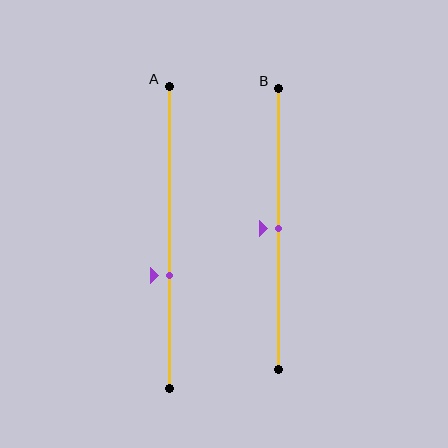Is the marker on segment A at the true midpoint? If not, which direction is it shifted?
No, the marker on segment A is shifted downward by about 13% of the segment length.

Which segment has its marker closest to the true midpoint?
Segment B has its marker closest to the true midpoint.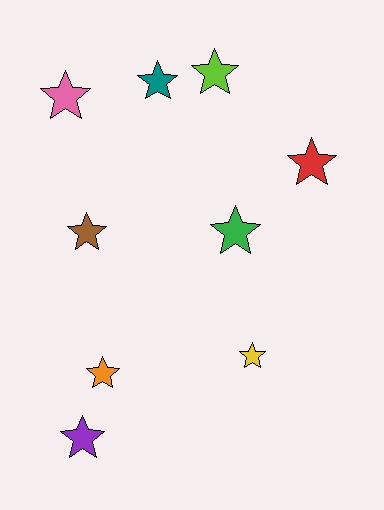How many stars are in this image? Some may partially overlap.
There are 9 stars.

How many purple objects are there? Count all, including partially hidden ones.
There is 1 purple object.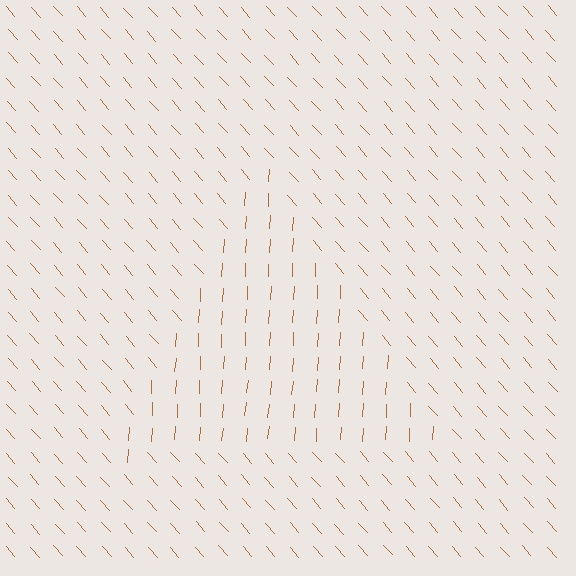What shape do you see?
I see a triangle.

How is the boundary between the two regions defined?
The boundary is defined purely by a change in line orientation (approximately 45 degrees difference). All lines are the same color and thickness.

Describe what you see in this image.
The image is filled with small brown line segments. A triangle region in the image has lines oriented differently from the surrounding lines, creating a visible texture boundary.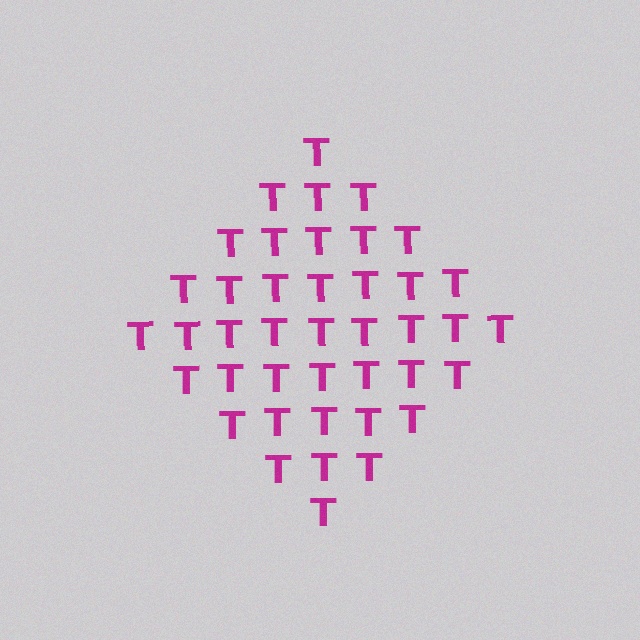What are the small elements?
The small elements are letter T's.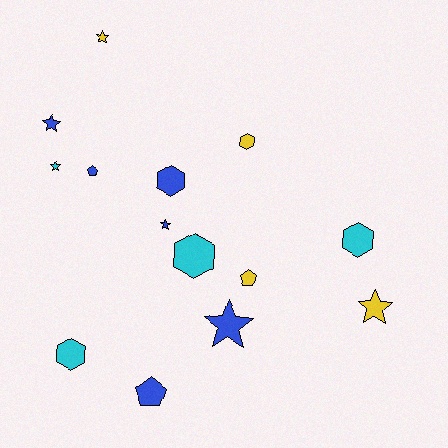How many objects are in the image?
There are 14 objects.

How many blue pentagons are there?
There are 2 blue pentagons.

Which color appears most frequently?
Blue, with 6 objects.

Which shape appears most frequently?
Star, with 6 objects.